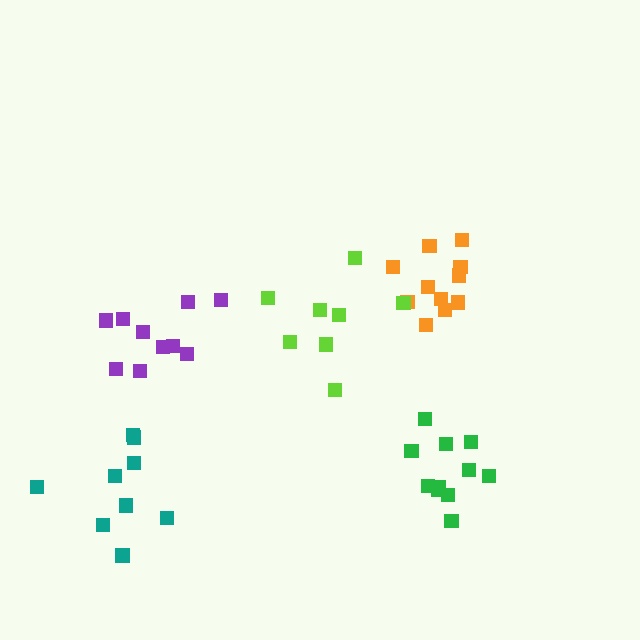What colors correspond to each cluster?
The clusters are colored: orange, lime, purple, green, teal.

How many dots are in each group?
Group 1: 11 dots, Group 2: 8 dots, Group 3: 10 dots, Group 4: 11 dots, Group 5: 9 dots (49 total).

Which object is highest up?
The orange cluster is topmost.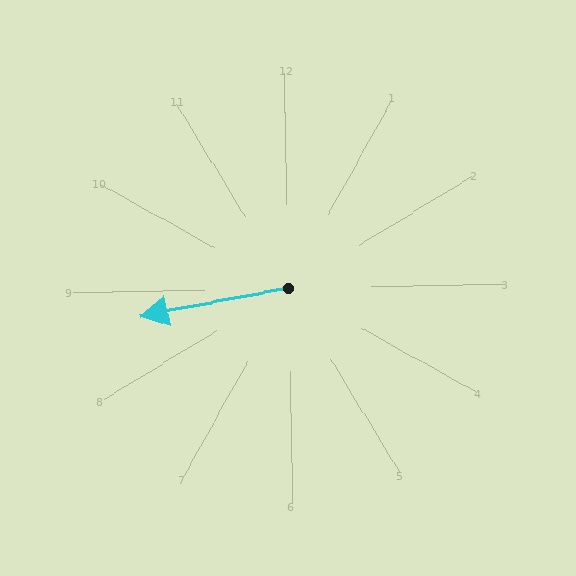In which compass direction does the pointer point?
West.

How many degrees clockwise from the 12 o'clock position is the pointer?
Approximately 260 degrees.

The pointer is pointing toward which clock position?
Roughly 9 o'clock.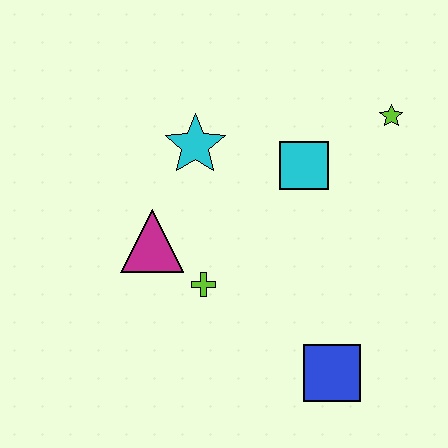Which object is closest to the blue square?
The lime cross is closest to the blue square.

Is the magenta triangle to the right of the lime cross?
No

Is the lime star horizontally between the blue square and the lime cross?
No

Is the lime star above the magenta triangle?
Yes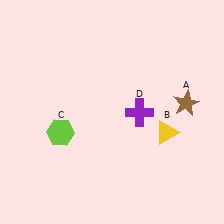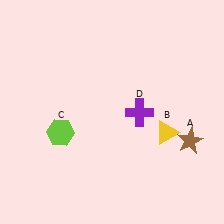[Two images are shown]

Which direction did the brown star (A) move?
The brown star (A) moved down.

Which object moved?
The brown star (A) moved down.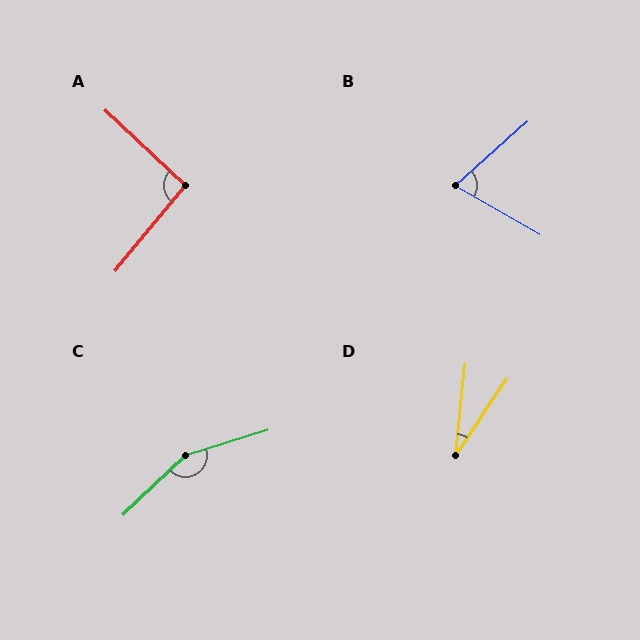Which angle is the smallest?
D, at approximately 28 degrees.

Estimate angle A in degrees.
Approximately 94 degrees.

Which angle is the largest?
C, at approximately 154 degrees.